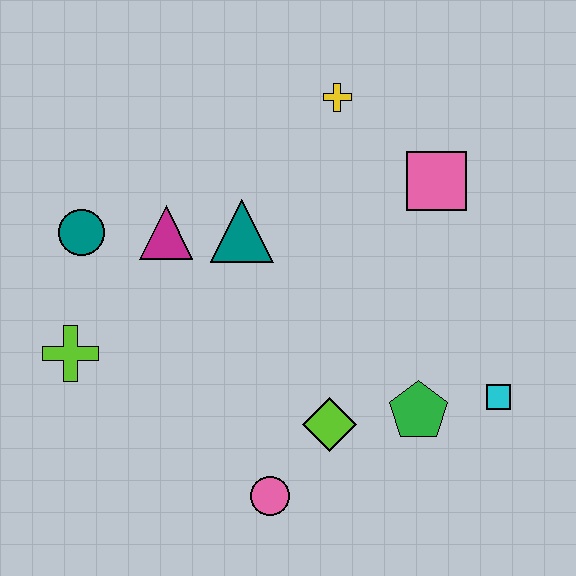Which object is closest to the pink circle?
The lime diamond is closest to the pink circle.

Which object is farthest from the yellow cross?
The pink circle is farthest from the yellow cross.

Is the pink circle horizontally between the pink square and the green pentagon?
No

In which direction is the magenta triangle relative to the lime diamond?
The magenta triangle is above the lime diamond.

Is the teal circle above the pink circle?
Yes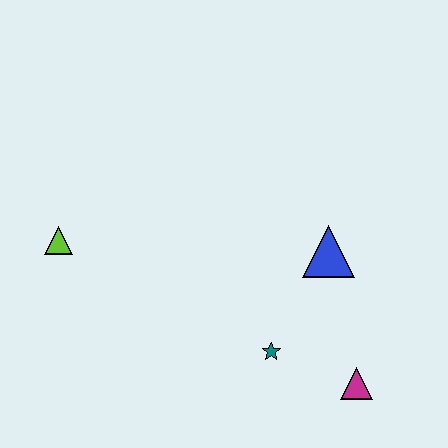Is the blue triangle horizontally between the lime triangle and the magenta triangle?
Yes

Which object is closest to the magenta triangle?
The teal star is closest to the magenta triangle.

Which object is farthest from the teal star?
The lime triangle is farthest from the teal star.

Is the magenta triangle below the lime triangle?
Yes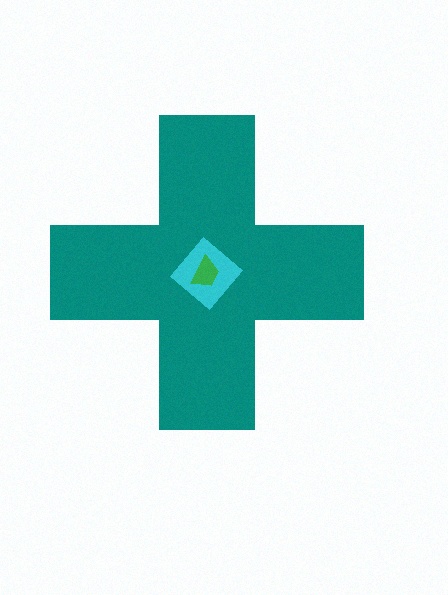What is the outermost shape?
The teal cross.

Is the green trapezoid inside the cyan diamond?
Yes.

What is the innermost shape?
The green trapezoid.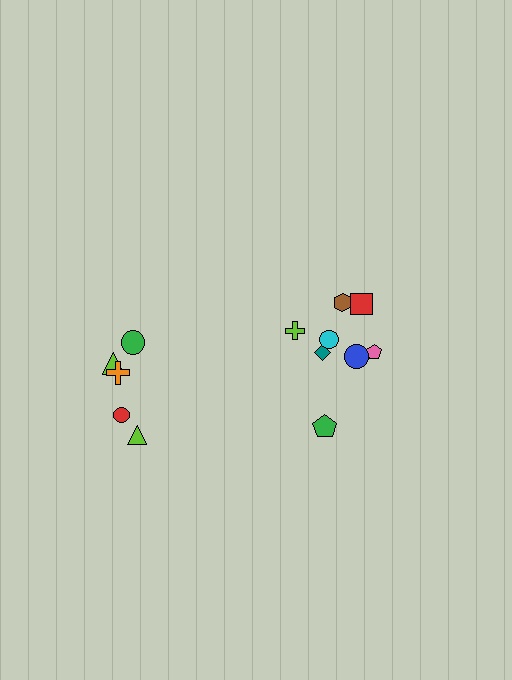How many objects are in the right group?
There are 8 objects.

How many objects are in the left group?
There are 5 objects.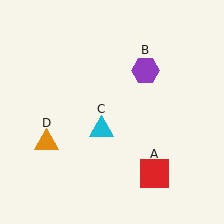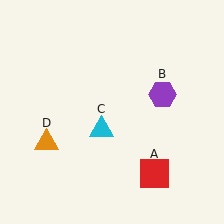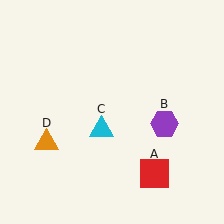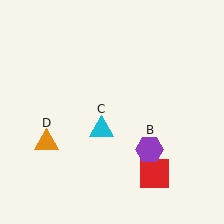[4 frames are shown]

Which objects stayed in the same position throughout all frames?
Red square (object A) and cyan triangle (object C) and orange triangle (object D) remained stationary.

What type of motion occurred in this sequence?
The purple hexagon (object B) rotated clockwise around the center of the scene.